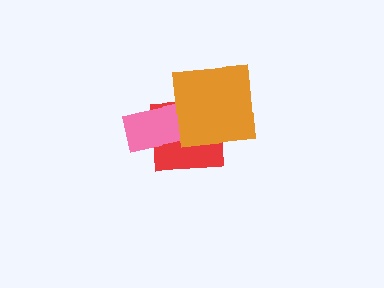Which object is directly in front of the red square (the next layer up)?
The pink rectangle is directly in front of the red square.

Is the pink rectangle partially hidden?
No, no other shape covers it.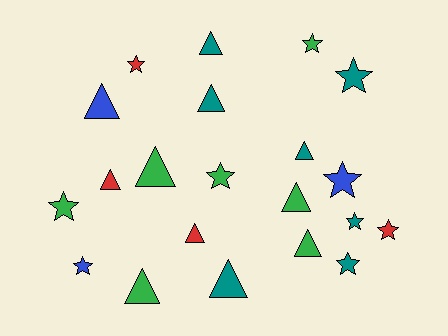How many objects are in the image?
There are 21 objects.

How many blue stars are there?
There are 2 blue stars.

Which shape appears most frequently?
Triangle, with 11 objects.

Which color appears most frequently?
Green, with 7 objects.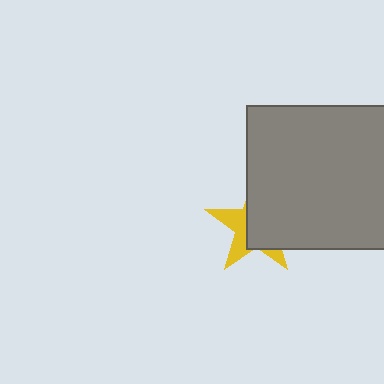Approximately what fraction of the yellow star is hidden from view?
Roughly 62% of the yellow star is hidden behind the gray square.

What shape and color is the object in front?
The object in front is a gray square.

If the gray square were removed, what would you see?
You would see the complete yellow star.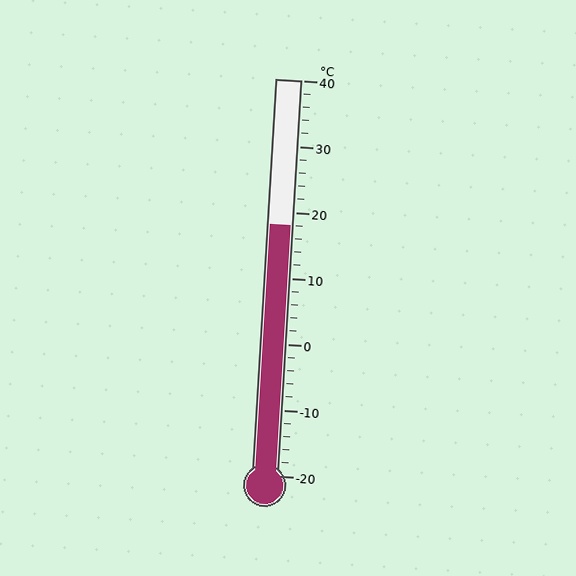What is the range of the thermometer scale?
The thermometer scale ranges from -20°C to 40°C.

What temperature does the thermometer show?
The thermometer shows approximately 18°C.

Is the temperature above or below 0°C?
The temperature is above 0°C.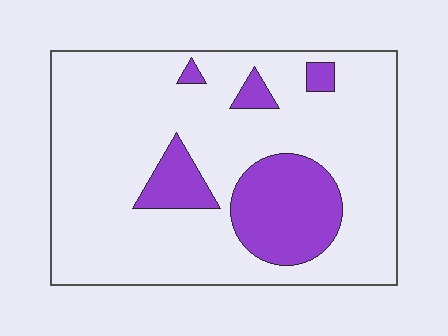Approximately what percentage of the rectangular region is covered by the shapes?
Approximately 20%.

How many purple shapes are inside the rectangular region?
5.